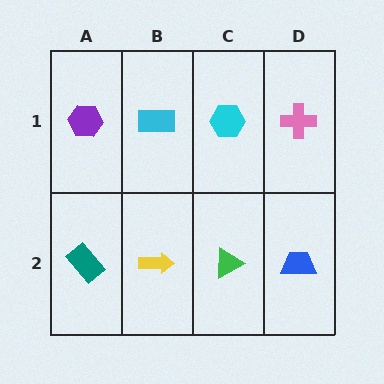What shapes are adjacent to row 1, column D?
A blue trapezoid (row 2, column D), a cyan hexagon (row 1, column C).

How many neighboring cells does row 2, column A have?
2.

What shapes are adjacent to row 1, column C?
A green triangle (row 2, column C), a cyan rectangle (row 1, column B), a pink cross (row 1, column D).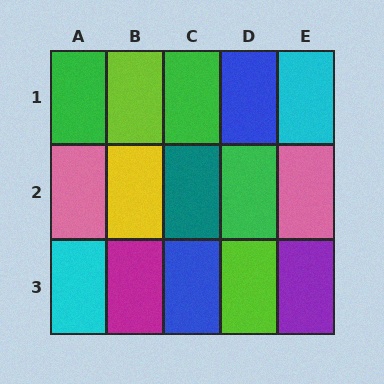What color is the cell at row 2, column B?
Yellow.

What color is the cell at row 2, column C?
Teal.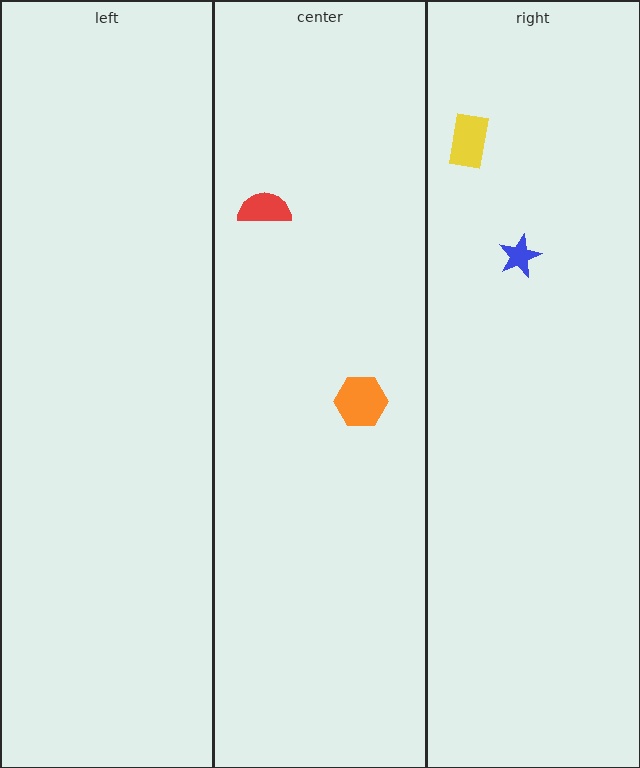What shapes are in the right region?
The blue star, the yellow rectangle.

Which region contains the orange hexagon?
The center region.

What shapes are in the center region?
The red semicircle, the orange hexagon.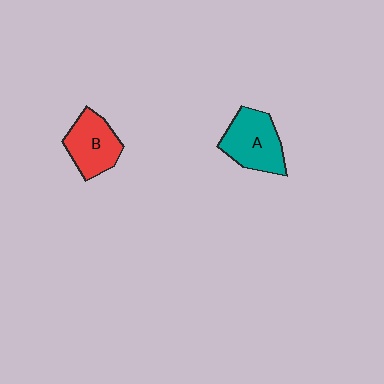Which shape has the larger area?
Shape A (teal).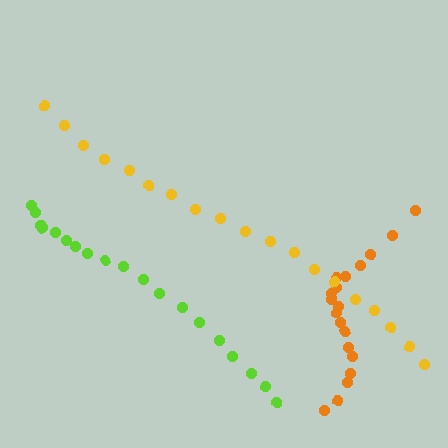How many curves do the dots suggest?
There are 3 distinct paths.